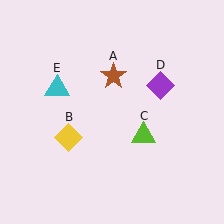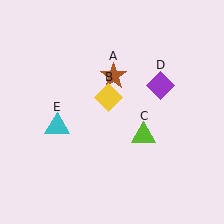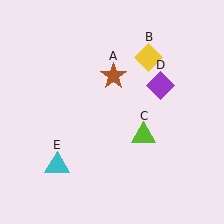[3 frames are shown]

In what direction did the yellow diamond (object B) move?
The yellow diamond (object B) moved up and to the right.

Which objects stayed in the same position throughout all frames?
Brown star (object A) and lime triangle (object C) and purple diamond (object D) remained stationary.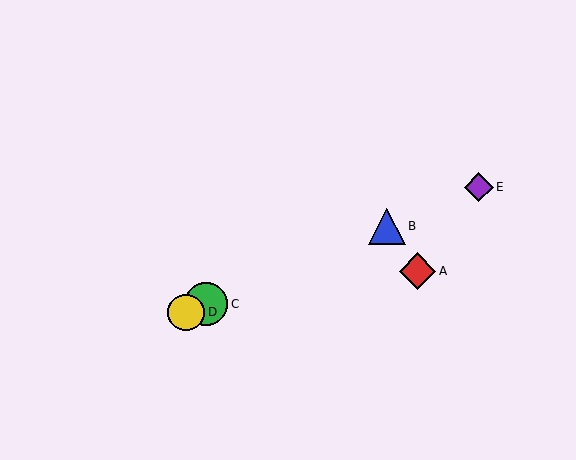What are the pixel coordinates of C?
Object C is at (206, 304).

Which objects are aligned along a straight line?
Objects B, C, D, E are aligned along a straight line.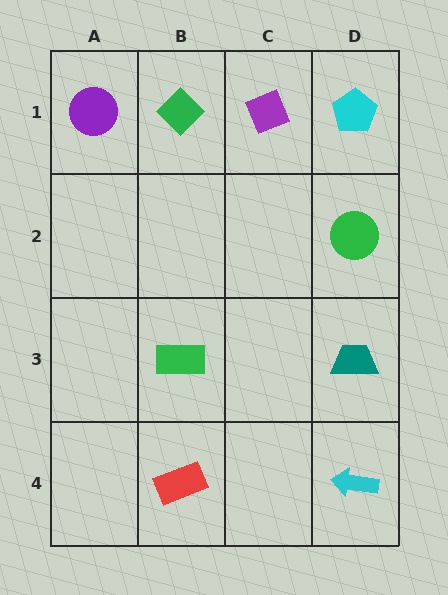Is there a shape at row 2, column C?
No, that cell is empty.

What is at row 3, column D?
A teal trapezoid.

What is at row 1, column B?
A green diamond.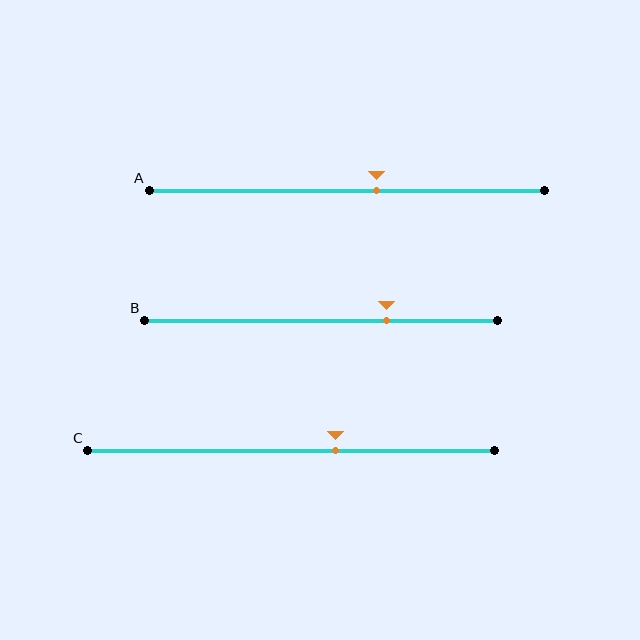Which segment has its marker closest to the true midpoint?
Segment A has its marker closest to the true midpoint.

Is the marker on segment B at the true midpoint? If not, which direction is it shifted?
No, the marker on segment B is shifted to the right by about 18% of the segment length.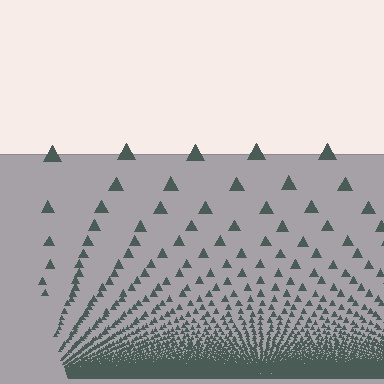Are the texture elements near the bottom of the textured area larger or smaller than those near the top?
Smaller. The gradient is inverted — elements near the bottom are smaller and denser.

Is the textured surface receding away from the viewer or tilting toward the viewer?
The surface appears to tilt toward the viewer. Texture elements get larger and sparser toward the top.